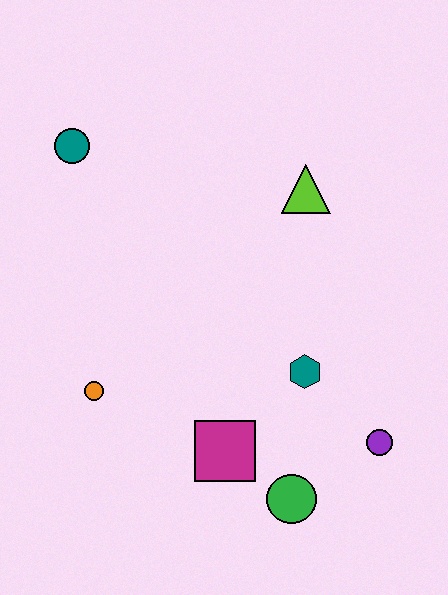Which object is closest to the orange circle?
The magenta square is closest to the orange circle.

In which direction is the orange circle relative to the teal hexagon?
The orange circle is to the left of the teal hexagon.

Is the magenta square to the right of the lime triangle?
No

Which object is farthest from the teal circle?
The purple circle is farthest from the teal circle.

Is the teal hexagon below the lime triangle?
Yes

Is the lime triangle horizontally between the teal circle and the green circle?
No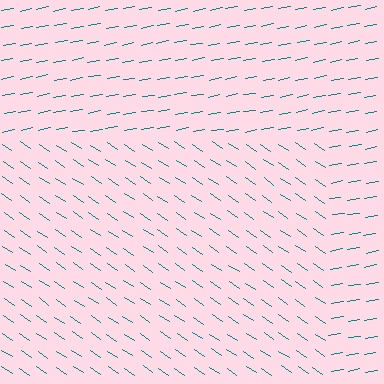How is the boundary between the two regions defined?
The boundary is defined purely by a change in line orientation (approximately 45 degrees difference). All lines are the same color and thickness.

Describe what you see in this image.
The image is filled with small teal line segments. A rectangle region in the image has lines oriented differently from the surrounding lines, creating a visible texture boundary.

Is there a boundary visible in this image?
Yes, there is a texture boundary formed by a change in line orientation.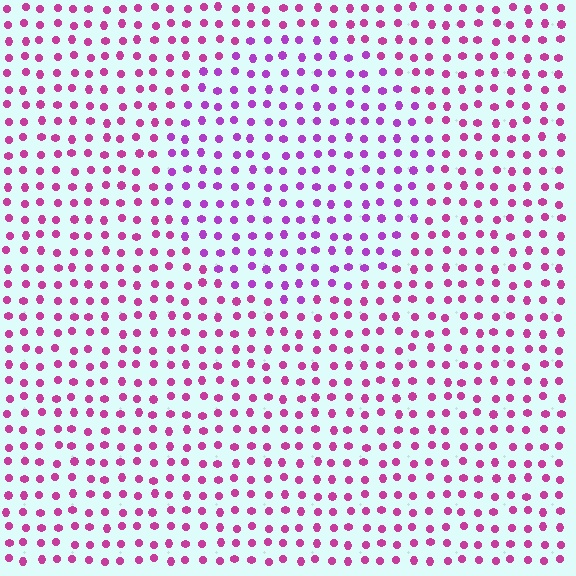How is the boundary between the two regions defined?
The boundary is defined purely by a slight shift in hue (about 28 degrees). Spacing, size, and orientation are identical on both sides.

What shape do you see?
I see a circle.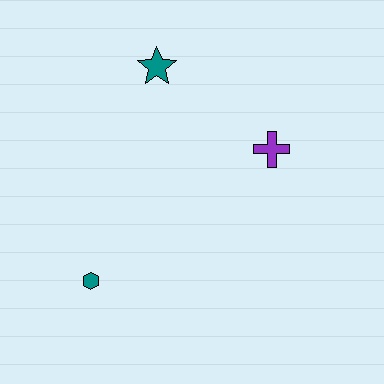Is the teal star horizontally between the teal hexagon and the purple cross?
Yes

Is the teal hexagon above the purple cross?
No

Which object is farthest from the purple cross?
The teal hexagon is farthest from the purple cross.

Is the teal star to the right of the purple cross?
No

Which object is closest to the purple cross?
The teal star is closest to the purple cross.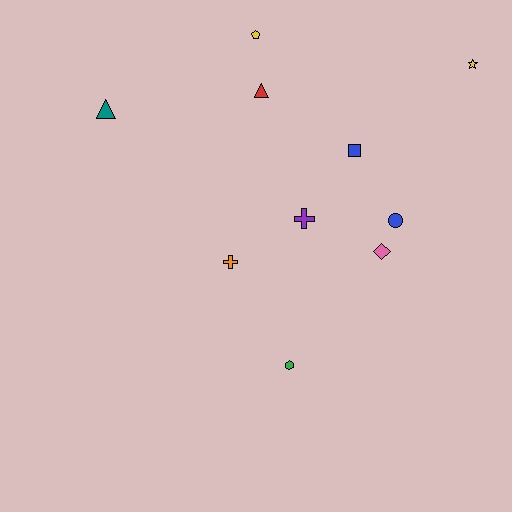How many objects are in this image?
There are 10 objects.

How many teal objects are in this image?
There is 1 teal object.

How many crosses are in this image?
There are 2 crosses.